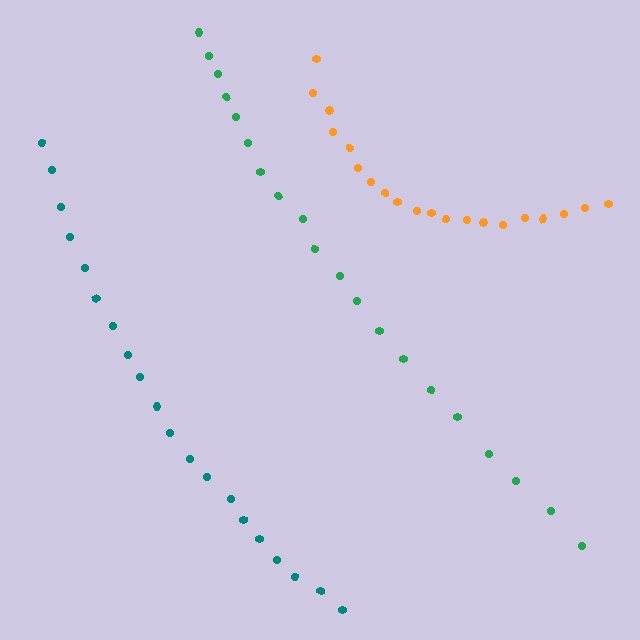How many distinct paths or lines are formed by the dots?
There are 3 distinct paths.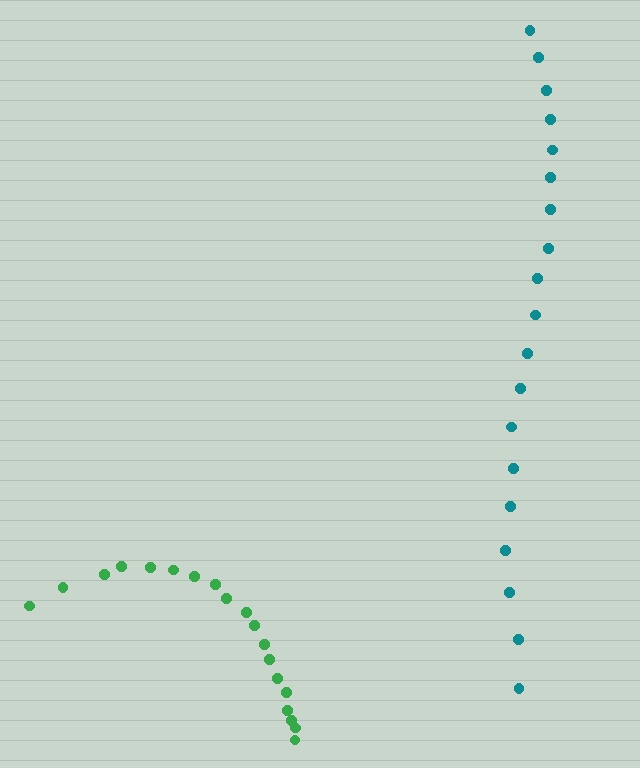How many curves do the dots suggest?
There are 2 distinct paths.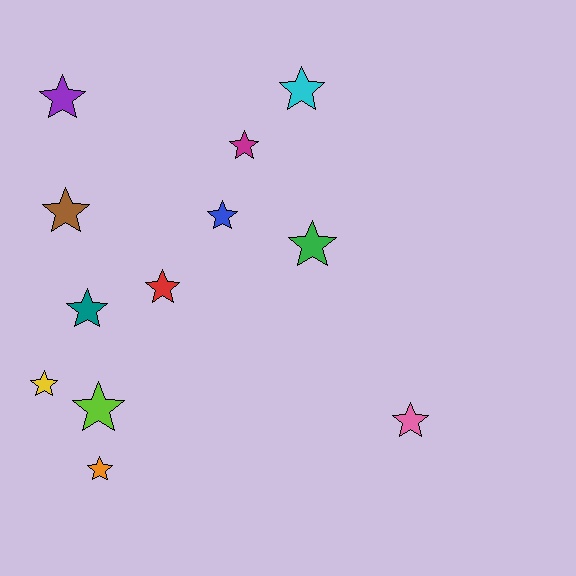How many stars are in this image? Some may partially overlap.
There are 12 stars.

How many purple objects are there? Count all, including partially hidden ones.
There is 1 purple object.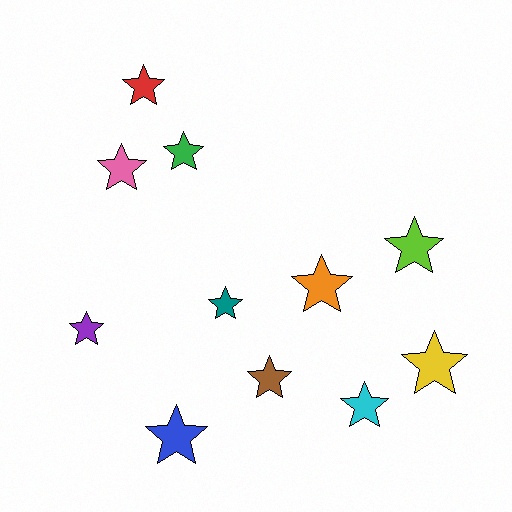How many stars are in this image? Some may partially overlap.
There are 11 stars.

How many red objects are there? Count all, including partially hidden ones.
There is 1 red object.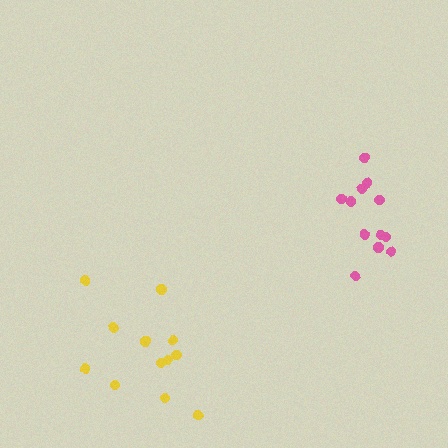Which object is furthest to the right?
The pink cluster is rightmost.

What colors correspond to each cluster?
The clusters are colored: yellow, pink.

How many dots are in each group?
Group 1: 12 dots, Group 2: 12 dots (24 total).